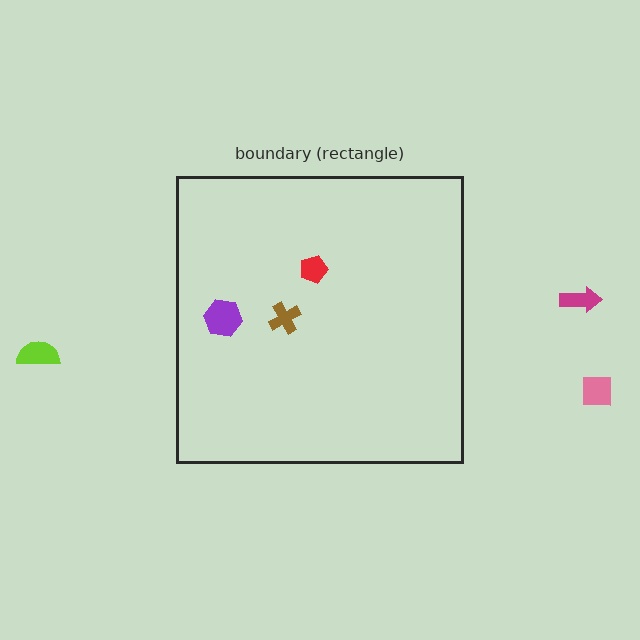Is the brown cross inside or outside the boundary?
Inside.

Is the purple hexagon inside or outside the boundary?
Inside.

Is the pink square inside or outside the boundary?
Outside.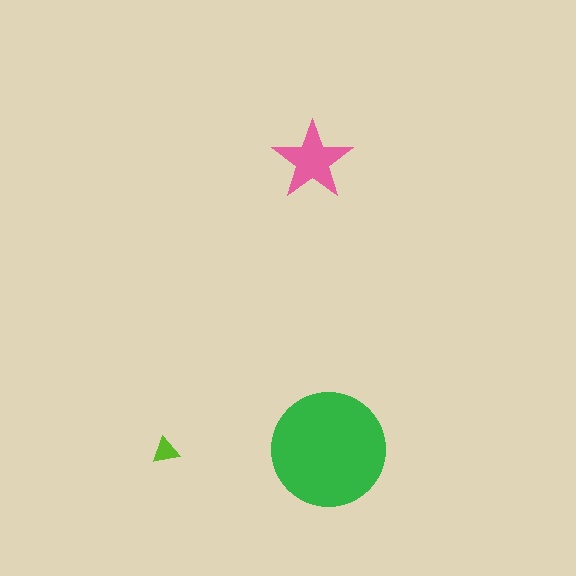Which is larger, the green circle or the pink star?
The green circle.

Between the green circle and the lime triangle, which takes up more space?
The green circle.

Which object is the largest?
The green circle.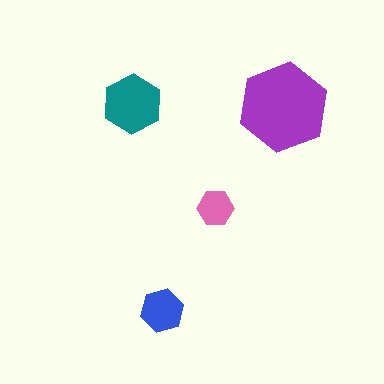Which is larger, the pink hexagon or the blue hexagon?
The blue one.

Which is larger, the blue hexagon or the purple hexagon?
The purple one.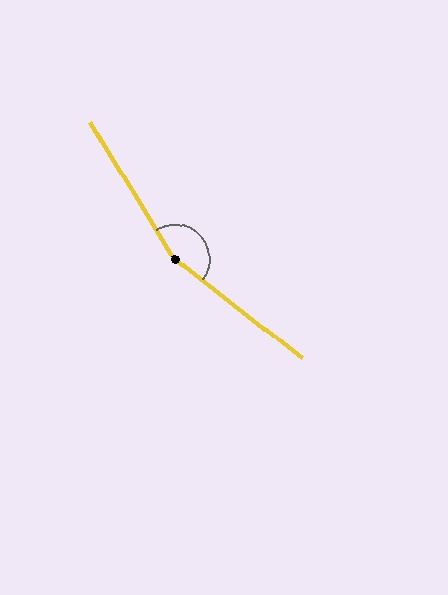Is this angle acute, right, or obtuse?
It is obtuse.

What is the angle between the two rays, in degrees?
Approximately 159 degrees.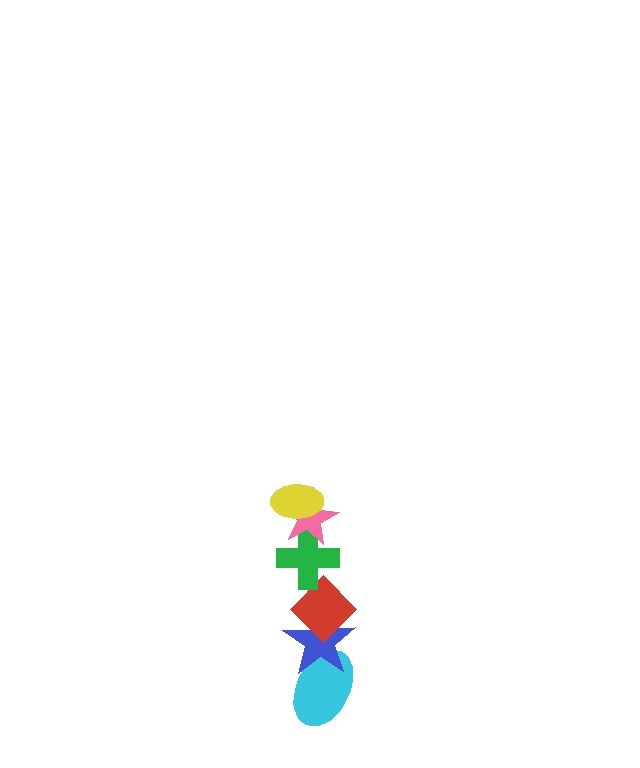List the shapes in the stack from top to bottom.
From top to bottom: the yellow ellipse, the pink star, the green cross, the red diamond, the blue star, the cyan ellipse.